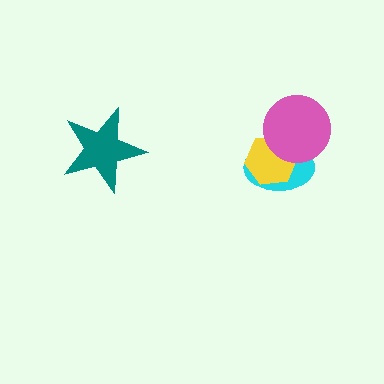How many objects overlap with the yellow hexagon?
2 objects overlap with the yellow hexagon.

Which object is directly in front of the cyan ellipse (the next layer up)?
The yellow hexagon is directly in front of the cyan ellipse.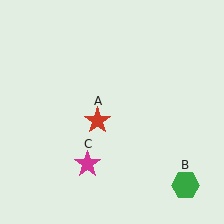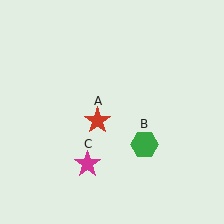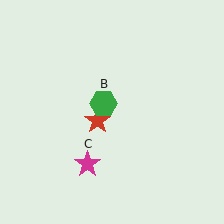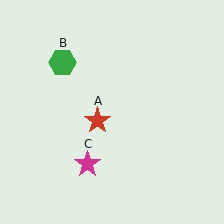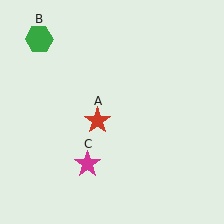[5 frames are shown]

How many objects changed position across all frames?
1 object changed position: green hexagon (object B).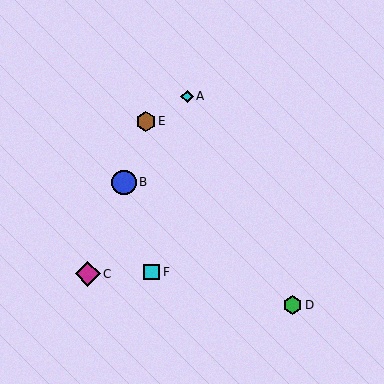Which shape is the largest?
The magenta diamond (labeled C) is the largest.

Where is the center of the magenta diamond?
The center of the magenta diamond is at (88, 274).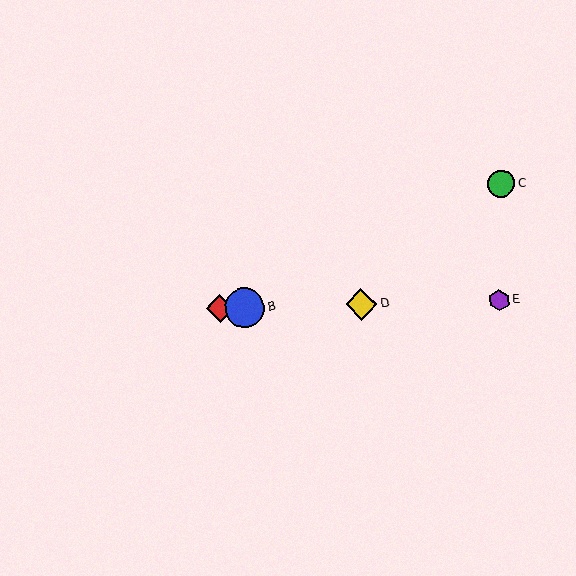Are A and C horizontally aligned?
No, A is at y≈308 and C is at y≈184.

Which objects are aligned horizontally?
Objects A, B, D, E are aligned horizontally.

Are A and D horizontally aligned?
Yes, both are at y≈308.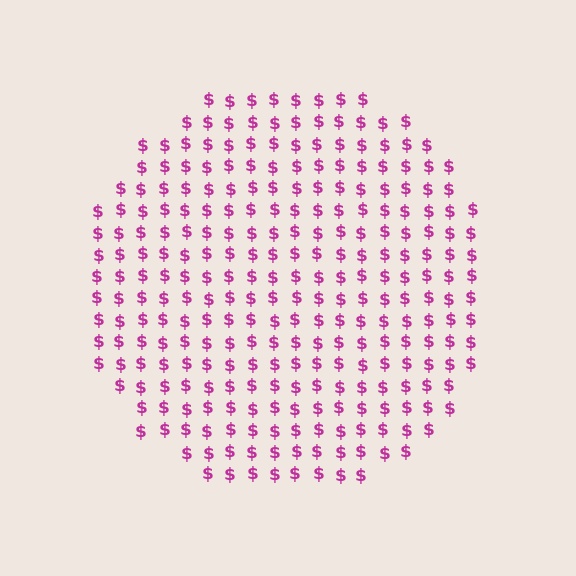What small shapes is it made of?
It is made of small dollar signs.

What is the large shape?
The large shape is a circle.